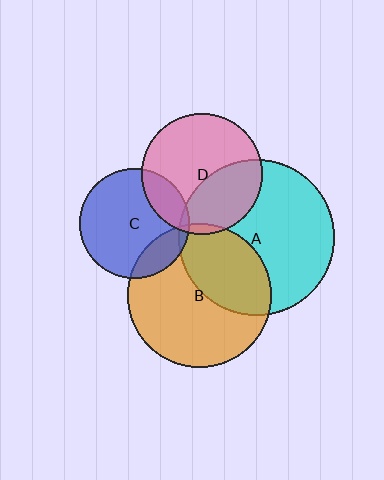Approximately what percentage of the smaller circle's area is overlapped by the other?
Approximately 35%.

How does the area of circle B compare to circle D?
Approximately 1.4 times.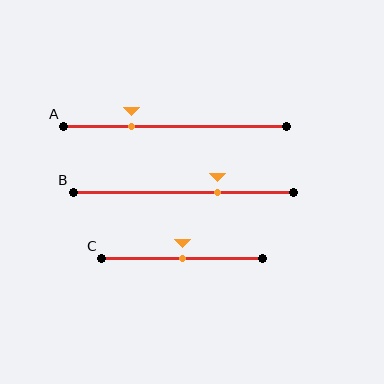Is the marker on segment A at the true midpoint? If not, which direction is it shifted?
No, the marker on segment A is shifted to the left by about 19% of the segment length.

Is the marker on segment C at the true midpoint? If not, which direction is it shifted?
Yes, the marker on segment C is at the true midpoint.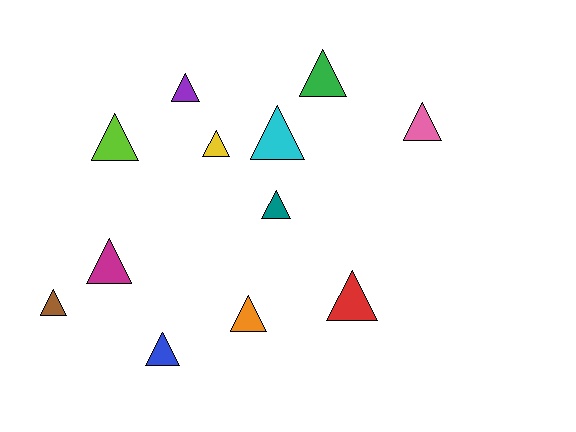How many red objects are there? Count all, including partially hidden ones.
There is 1 red object.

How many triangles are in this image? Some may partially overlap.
There are 12 triangles.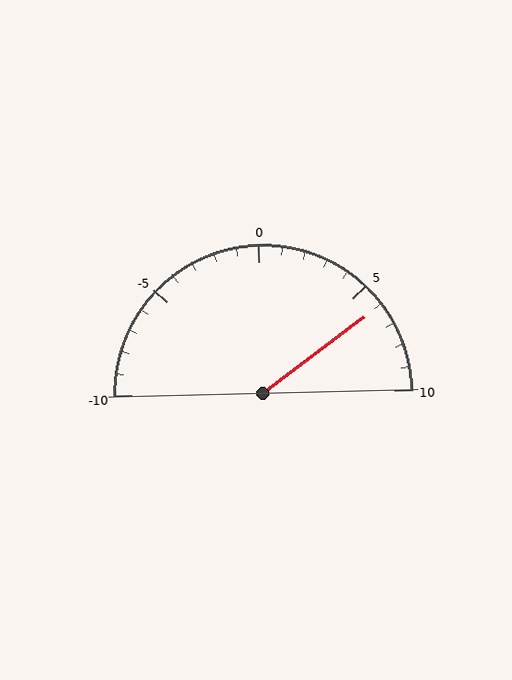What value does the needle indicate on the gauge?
The needle indicates approximately 6.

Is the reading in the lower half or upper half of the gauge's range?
The reading is in the upper half of the range (-10 to 10).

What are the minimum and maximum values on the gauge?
The gauge ranges from -10 to 10.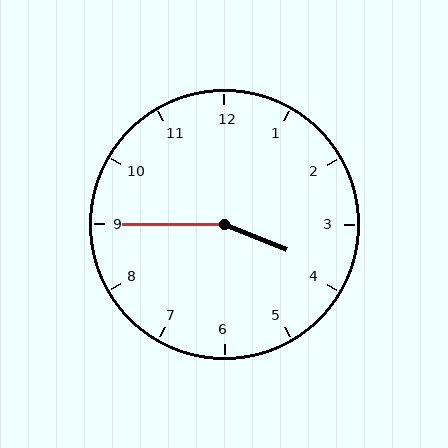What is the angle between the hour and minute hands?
Approximately 158 degrees.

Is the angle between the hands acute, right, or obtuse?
It is obtuse.